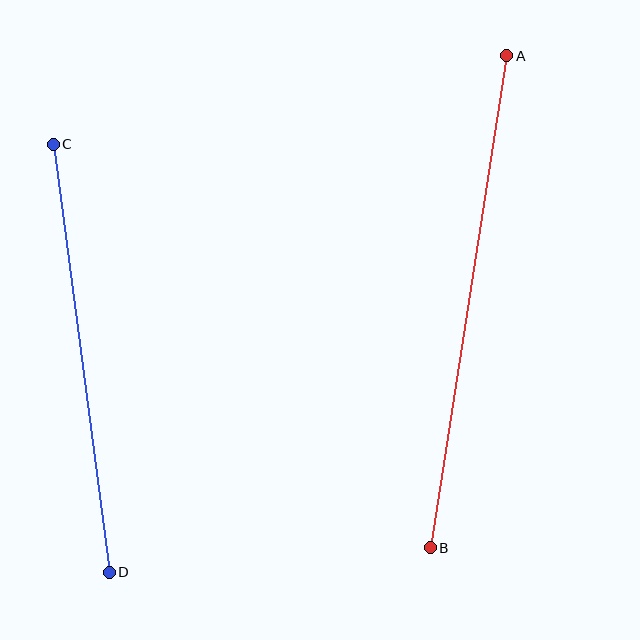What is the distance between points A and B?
The distance is approximately 498 pixels.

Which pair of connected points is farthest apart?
Points A and B are farthest apart.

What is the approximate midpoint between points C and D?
The midpoint is at approximately (81, 358) pixels.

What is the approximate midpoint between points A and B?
The midpoint is at approximately (469, 302) pixels.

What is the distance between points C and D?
The distance is approximately 431 pixels.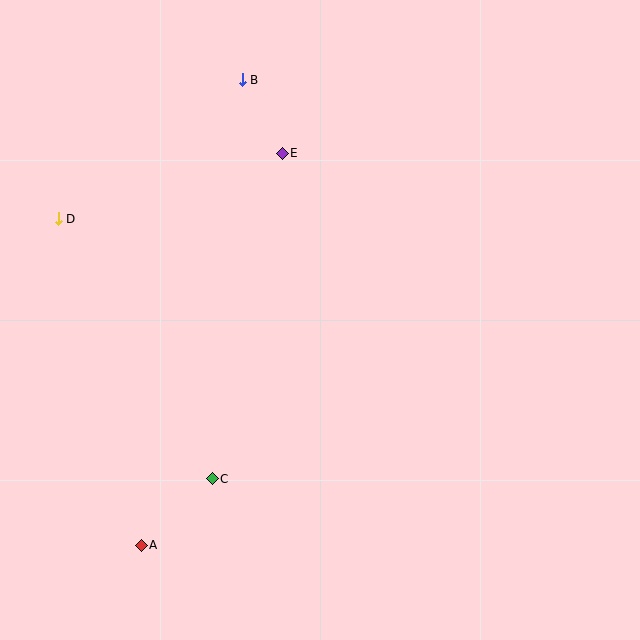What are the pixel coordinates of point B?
Point B is at (242, 80).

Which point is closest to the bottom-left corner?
Point A is closest to the bottom-left corner.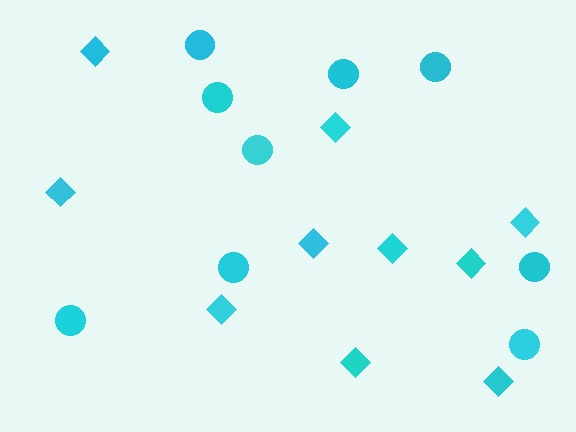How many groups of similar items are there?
There are 2 groups: one group of diamonds (10) and one group of circles (9).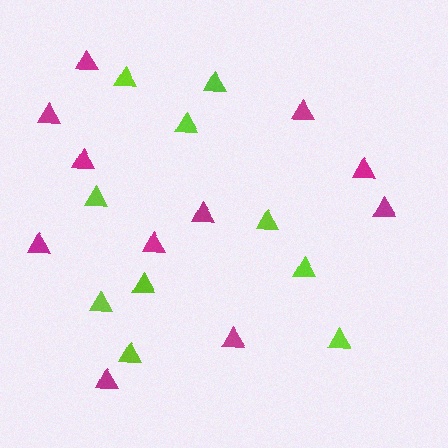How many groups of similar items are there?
There are 2 groups: one group of lime triangles (10) and one group of magenta triangles (11).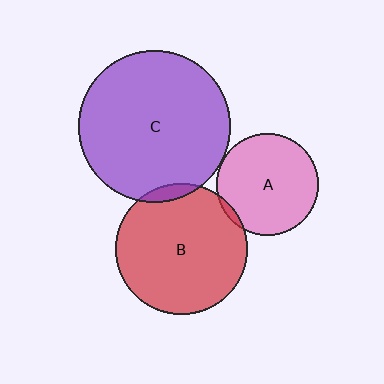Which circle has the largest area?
Circle C (purple).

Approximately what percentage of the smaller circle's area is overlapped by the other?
Approximately 5%.